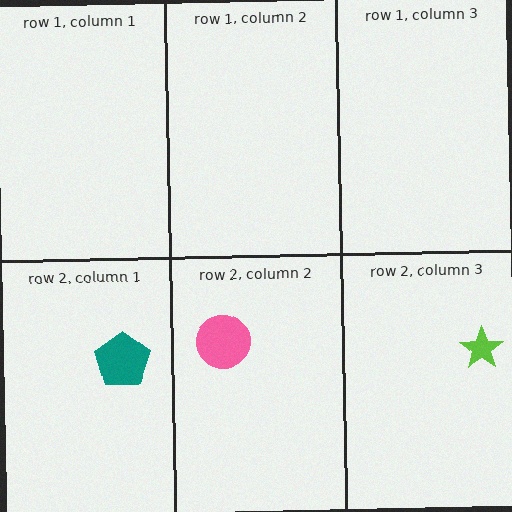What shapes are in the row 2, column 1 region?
The teal pentagon.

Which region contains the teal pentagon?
The row 2, column 1 region.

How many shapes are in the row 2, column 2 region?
1.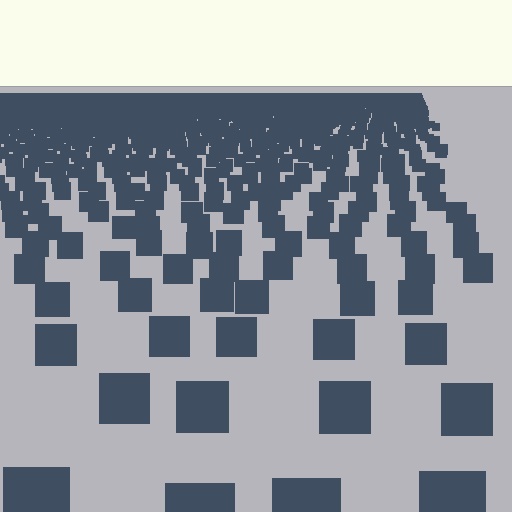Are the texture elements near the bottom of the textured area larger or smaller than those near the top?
Larger. Near the bottom, elements are closer to the viewer and appear at a bigger on-screen size.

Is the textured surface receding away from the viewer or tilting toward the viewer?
The surface is receding away from the viewer. Texture elements get smaller and denser toward the top.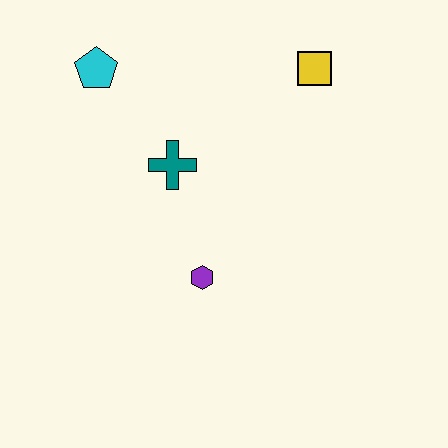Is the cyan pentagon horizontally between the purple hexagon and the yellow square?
No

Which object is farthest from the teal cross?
The yellow square is farthest from the teal cross.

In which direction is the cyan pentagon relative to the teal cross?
The cyan pentagon is above the teal cross.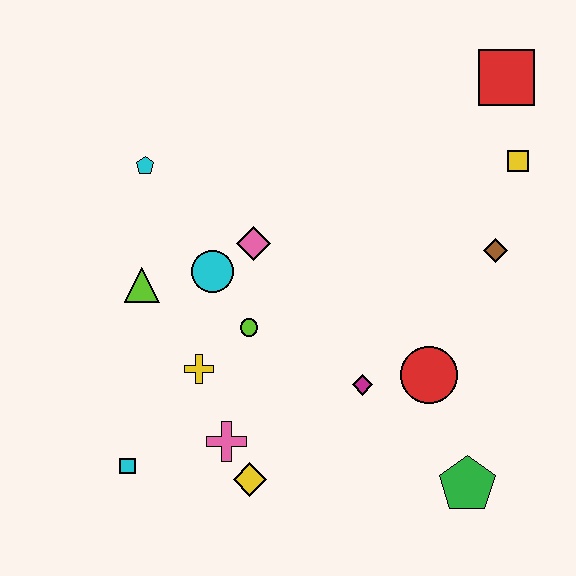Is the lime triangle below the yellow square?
Yes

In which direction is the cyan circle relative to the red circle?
The cyan circle is to the left of the red circle.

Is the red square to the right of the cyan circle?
Yes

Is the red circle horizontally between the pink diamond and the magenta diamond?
No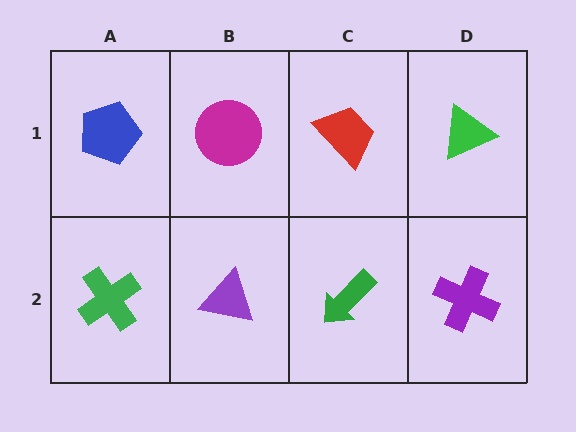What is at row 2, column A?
A green cross.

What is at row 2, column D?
A purple cross.